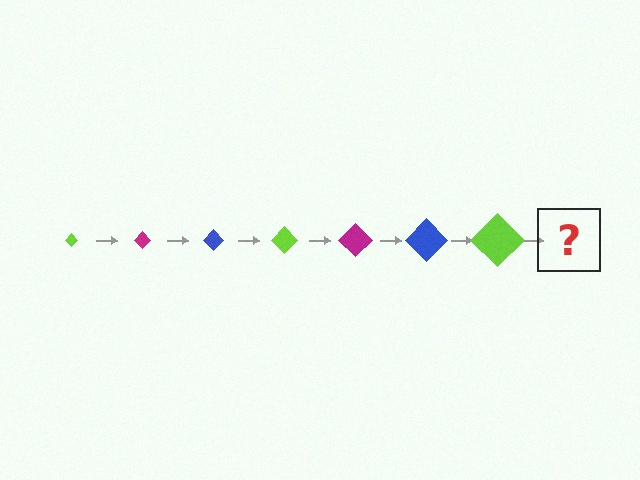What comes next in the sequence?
The next element should be a magenta diamond, larger than the previous one.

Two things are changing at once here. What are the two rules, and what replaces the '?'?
The two rules are that the diamond grows larger each step and the color cycles through lime, magenta, and blue. The '?' should be a magenta diamond, larger than the previous one.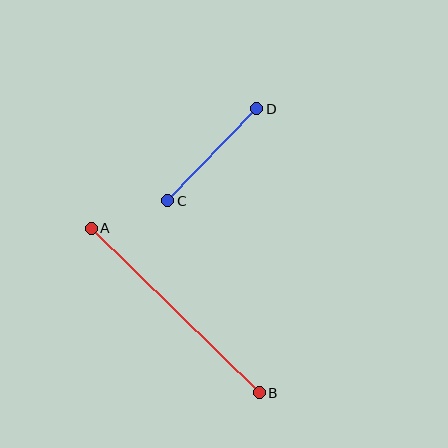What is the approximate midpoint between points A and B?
The midpoint is at approximately (175, 311) pixels.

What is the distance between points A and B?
The distance is approximately 235 pixels.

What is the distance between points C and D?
The distance is approximately 128 pixels.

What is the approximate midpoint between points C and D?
The midpoint is at approximately (212, 155) pixels.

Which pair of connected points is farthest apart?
Points A and B are farthest apart.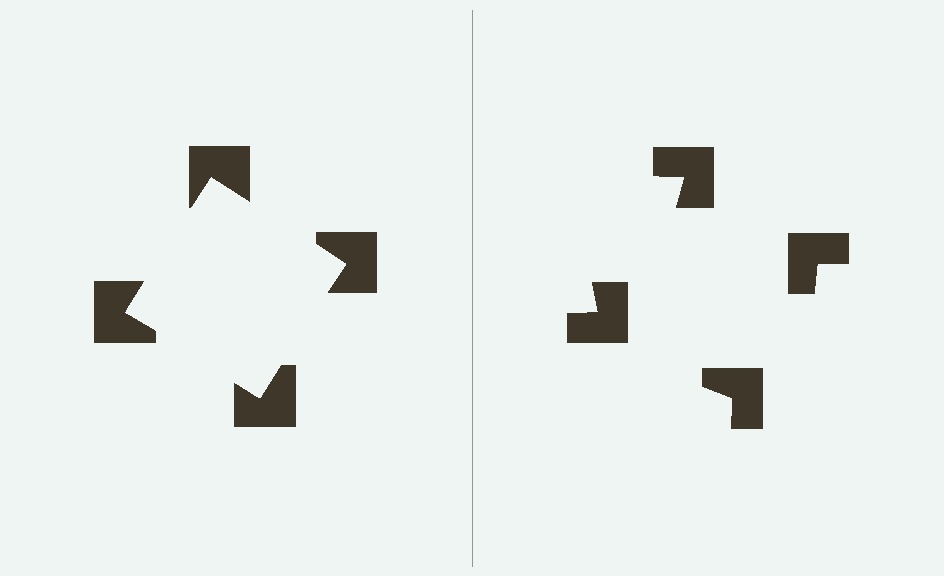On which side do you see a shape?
An illusory square appears on the left side. On the right side the wedge cuts are rotated, so no coherent shape forms.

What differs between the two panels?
The notched squares are positioned identically on both sides; only the wedge orientations differ. On the left they align to a square; on the right they are misaligned.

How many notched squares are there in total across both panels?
8 — 4 on each side.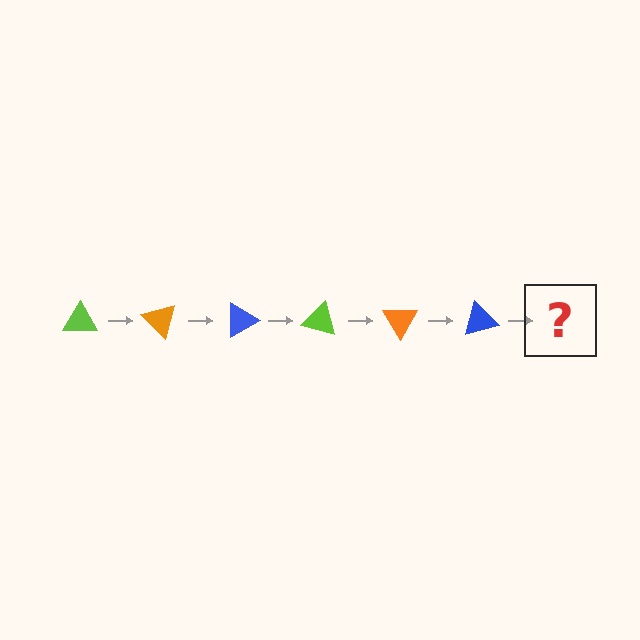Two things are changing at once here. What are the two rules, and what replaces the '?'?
The two rules are that it rotates 45 degrees each step and the color cycles through lime, orange, and blue. The '?' should be a lime triangle, rotated 270 degrees from the start.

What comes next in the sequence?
The next element should be a lime triangle, rotated 270 degrees from the start.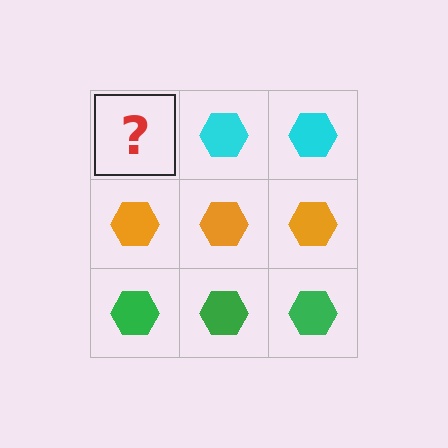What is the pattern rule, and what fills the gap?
The rule is that each row has a consistent color. The gap should be filled with a cyan hexagon.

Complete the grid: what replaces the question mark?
The question mark should be replaced with a cyan hexagon.